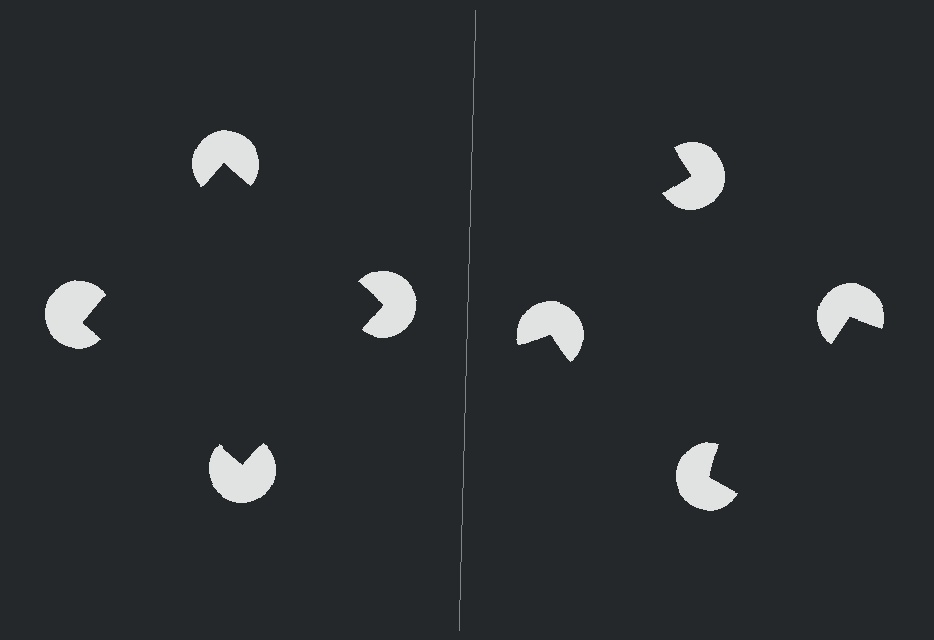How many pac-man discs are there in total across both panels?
8 — 4 on each side.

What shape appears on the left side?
An illusory square.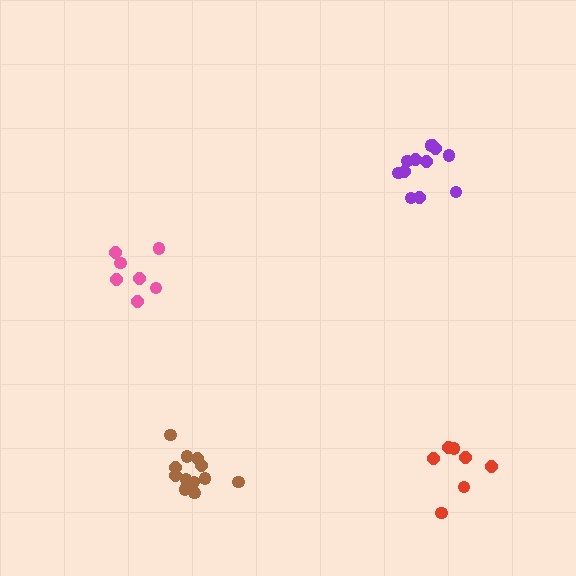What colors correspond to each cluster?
The clusters are colored: pink, red, brown, purple.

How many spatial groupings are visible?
There are 4 spatial groupings.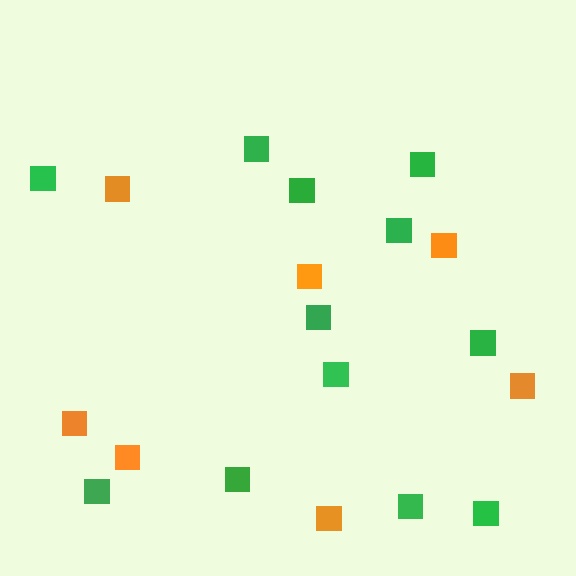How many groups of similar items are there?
There are 2 groups: one group of orange squares (7) and one group of green squares (12).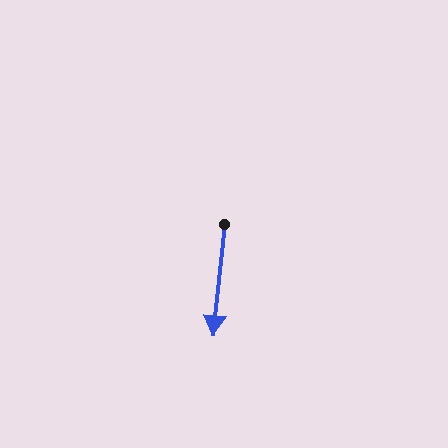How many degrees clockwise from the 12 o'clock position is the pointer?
Approximately 186 degrees.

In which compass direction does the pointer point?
South.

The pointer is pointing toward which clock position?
Roughly 6 o'clock.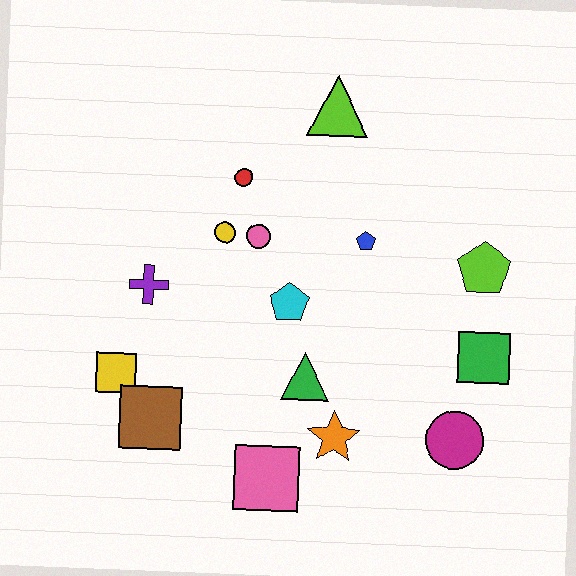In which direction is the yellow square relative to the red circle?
The yellow square is below the red circle.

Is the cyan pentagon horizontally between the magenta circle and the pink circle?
Yes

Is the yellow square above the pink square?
Yes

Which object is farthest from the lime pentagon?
The yellow square is farthest from the lime pentagon.